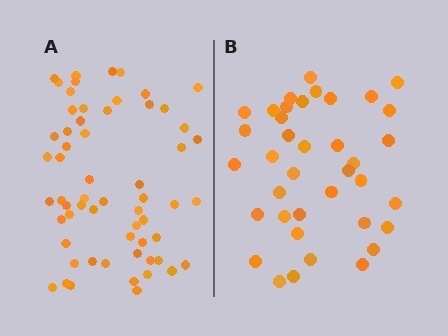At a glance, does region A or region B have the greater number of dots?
Region A (the left region) has more dots.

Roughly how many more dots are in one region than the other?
Region A has approximately 20 more dots than region B.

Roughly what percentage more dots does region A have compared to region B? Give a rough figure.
About 60% more.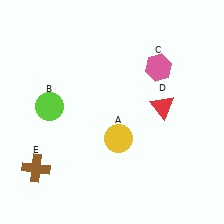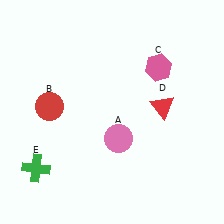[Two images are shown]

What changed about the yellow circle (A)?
In Image 1, A is yellow. In Image 2, it changed to pink.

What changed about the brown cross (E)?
In Image 1, E is brown. In Image 2, it changed to green.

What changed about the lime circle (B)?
In Image 1, B is lime. In Image 2, it changed to red.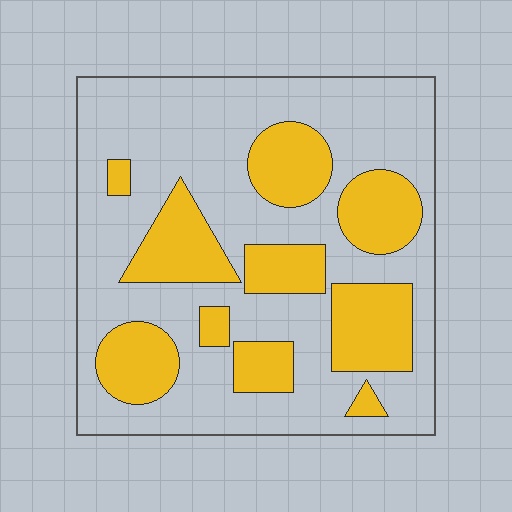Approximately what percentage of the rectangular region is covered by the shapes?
Approximately 30%.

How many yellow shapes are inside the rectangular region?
10.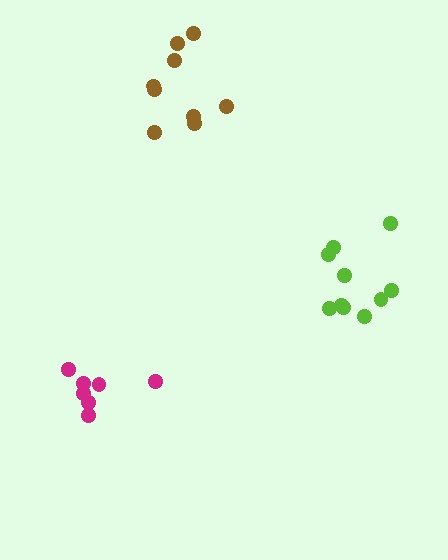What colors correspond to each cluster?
The clusters are colored: brown, lime, magenta.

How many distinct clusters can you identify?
There are 3 distinct clusters.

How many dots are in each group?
Group 1: 9 dots, Group 2: 10 dots, Group 3: 7 dots (26 total).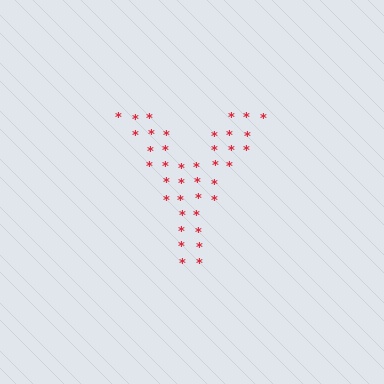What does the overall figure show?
The overall figure shows the letter Y.